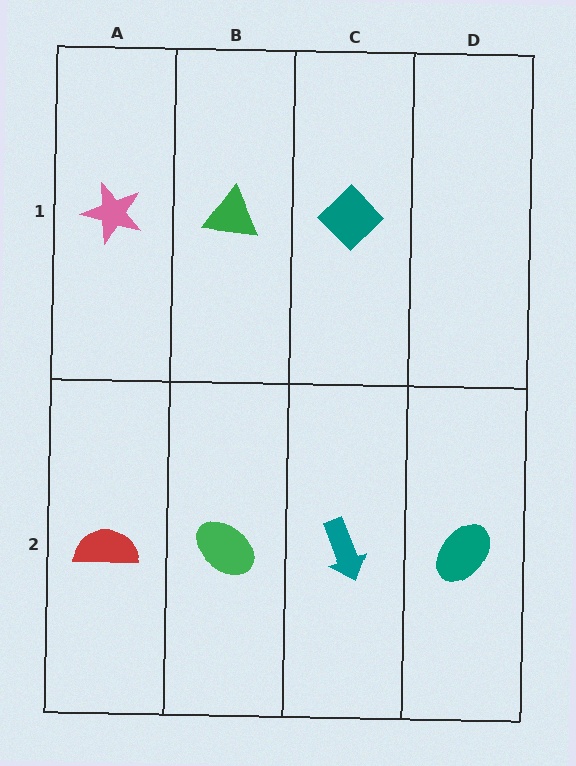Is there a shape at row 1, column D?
No, that cell is empty.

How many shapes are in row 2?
4 shapes.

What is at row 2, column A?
A red semicircle.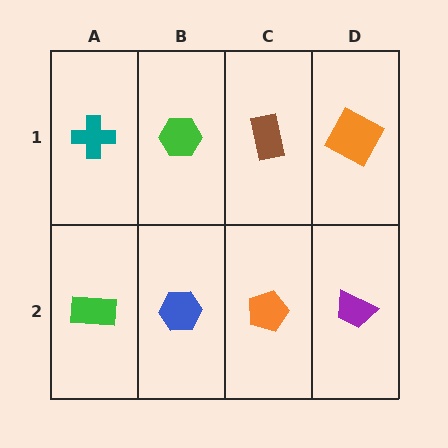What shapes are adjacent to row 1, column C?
An orange pentagon (row 2, column C), a green hexagon (row 1, column B), an orange square (row 1, column D).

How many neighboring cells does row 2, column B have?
3.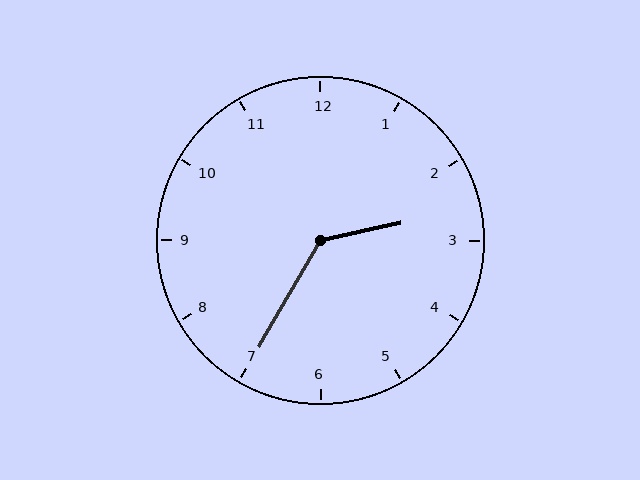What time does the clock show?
2:35.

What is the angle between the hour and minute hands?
Approximately 132 degrees.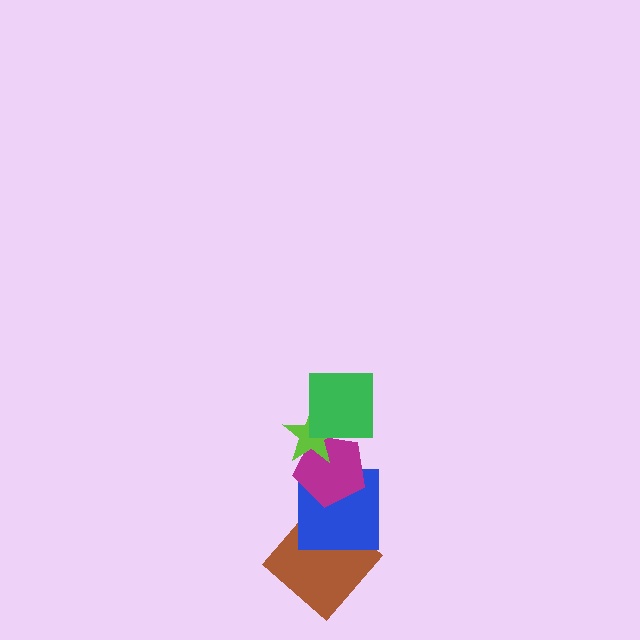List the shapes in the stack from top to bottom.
From top to bottom: the green square, the lime star, the magenta pentagon, the blue square, the brown diamond.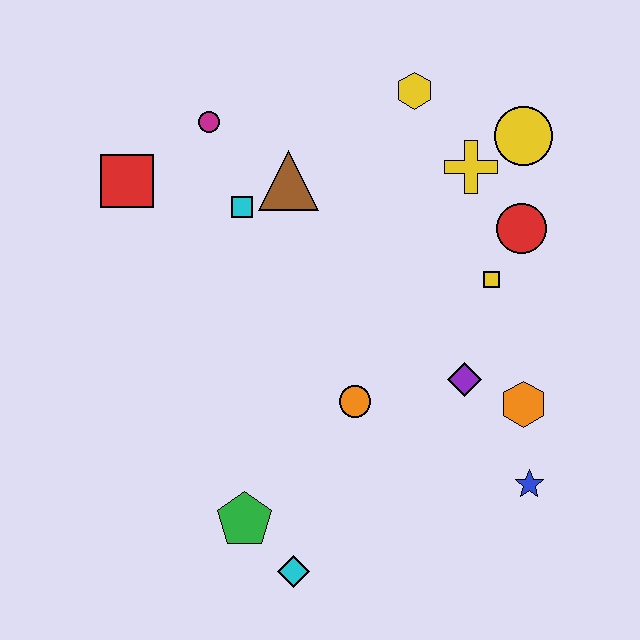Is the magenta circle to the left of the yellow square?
Yes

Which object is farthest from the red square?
The blue star is farthest from the red square.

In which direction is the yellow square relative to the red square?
The yellow square is to the right of the red square.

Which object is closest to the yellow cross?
The yellow circle is closest to the yellow cross.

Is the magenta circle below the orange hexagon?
No